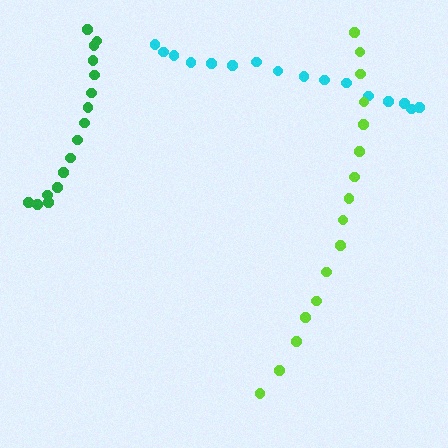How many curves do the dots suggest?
There are 3 distinct paths.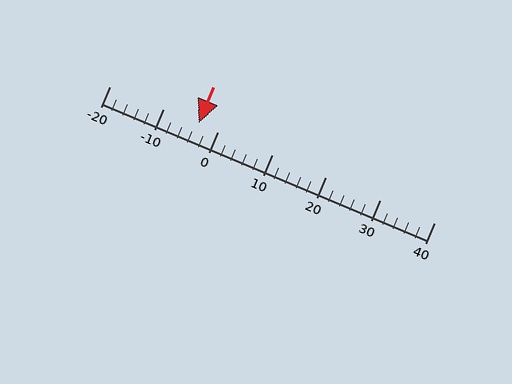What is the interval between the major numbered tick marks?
The major tick marks are spaced 10 units apart.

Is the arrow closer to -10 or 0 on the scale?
The arrow is closer to 0.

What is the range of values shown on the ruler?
The ruler shows values from -20 to 40.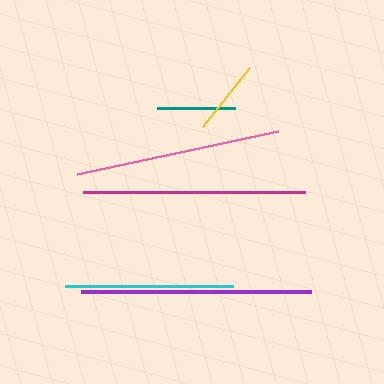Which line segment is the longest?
The purple line is the longest at approximately 230 pixels.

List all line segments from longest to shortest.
From longest to shortest: purple, magenta, pink, cyan, teal, yellow.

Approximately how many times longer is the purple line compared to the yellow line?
The purple line is approximately 3.0 times the length of the yellow line.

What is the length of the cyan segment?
The cyan segment is approximately 168 pixels long.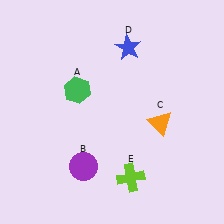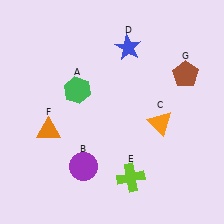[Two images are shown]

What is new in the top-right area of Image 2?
A brown pentagon (G) was added in the top-right area of Image 2.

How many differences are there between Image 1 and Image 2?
There are 2 differences between the two images.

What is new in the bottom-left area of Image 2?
An orange triangle (F) was added in the bottom-left area of Image 2.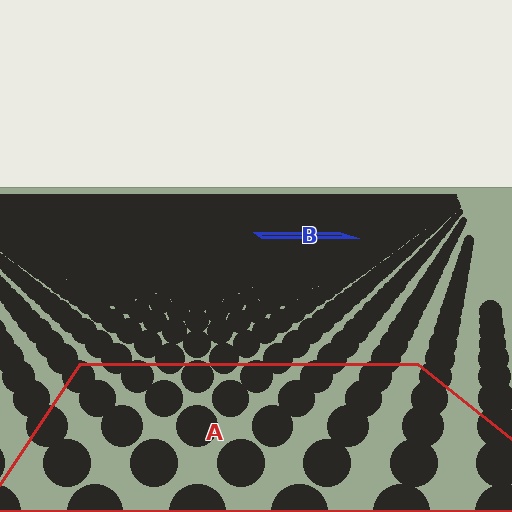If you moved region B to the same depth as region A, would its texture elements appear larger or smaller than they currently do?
They would appear larger. At a closer depth, the same texture elements are projected at a bigger on-screen size.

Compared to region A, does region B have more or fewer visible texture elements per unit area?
Region B has more texture elements per unit area — they are packed more densely because it is farther away.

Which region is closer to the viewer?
Region A is closer. The texture elements there are larger and more spread out.